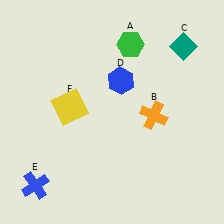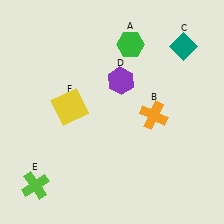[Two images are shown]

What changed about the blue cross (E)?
In Image 1, E is blue. In Image 2, it changed to lime.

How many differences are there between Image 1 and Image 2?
There are 2 differences between the two images.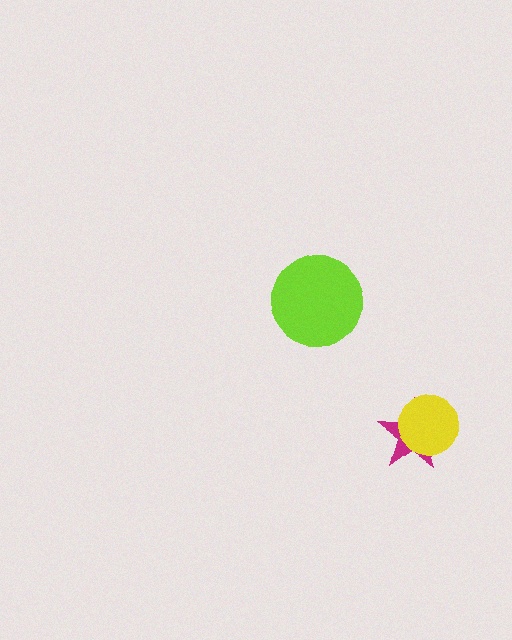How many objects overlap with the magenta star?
1 object overlaps with the magenta star.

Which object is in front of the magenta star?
The yellow circle is in front of the magenta star.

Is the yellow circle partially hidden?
No, no other shape covers it.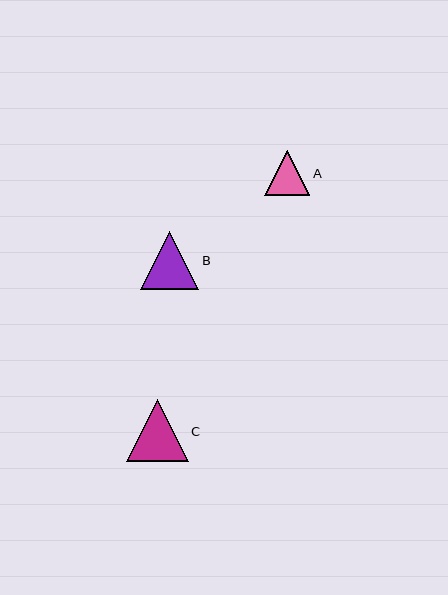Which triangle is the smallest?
Triangle A is the smallest with a size of approximately 45 pixels.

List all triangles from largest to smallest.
From largest to smallest: C, B, A.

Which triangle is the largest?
Triangle C is the largest with a size of approximately 62 pixels.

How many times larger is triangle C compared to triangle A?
Triangle C is approximately 1.4 times the size of triangle A.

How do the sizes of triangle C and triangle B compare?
Triangle C and triangle B are approximately the same size.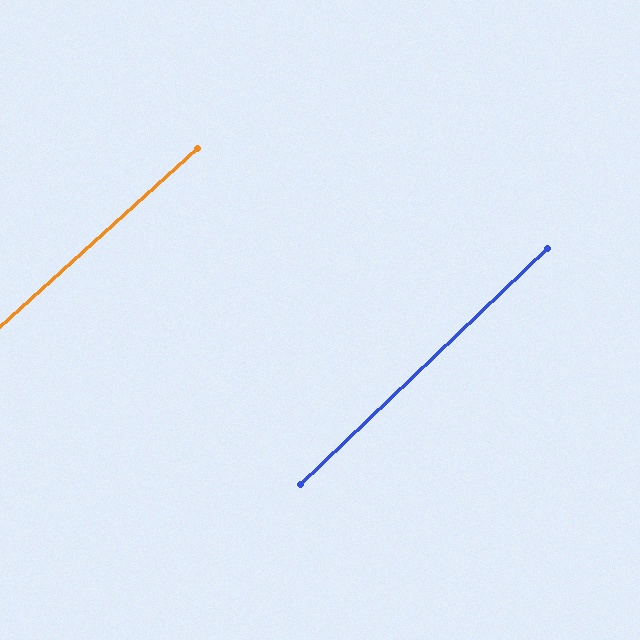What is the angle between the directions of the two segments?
Approximately 2 degrees.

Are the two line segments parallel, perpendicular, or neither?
Parallel — their directions differ by only 1.7°.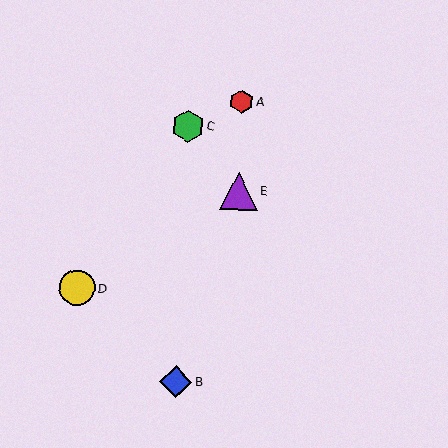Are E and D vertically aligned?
No, E is at x≈238 and D is at x≈77.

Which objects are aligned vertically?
Objects A, E are aligned vertically.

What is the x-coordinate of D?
Object D is at x≈77.